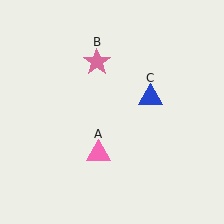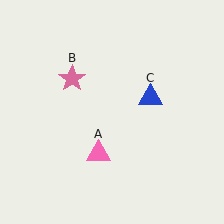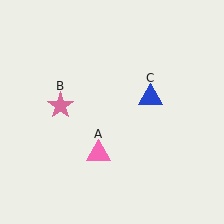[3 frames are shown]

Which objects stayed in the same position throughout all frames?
Pink triangle (object A) and blue triangle (object C) remained stationary.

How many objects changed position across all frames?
1 object changed position: pink star (object B).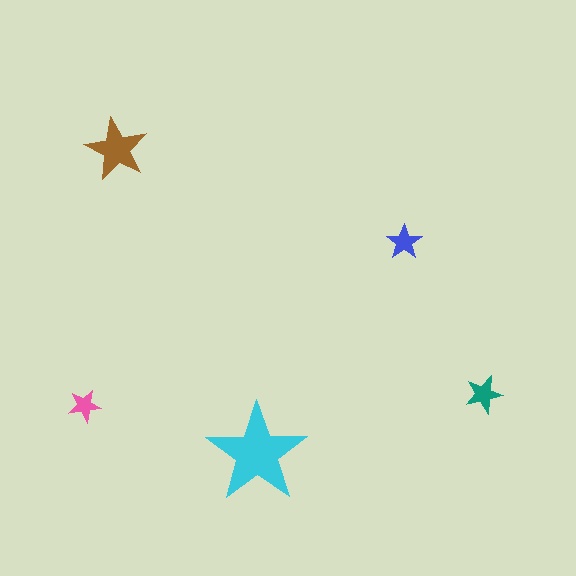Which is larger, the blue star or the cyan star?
The cyan one.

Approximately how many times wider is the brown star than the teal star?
About 1.5 times wider.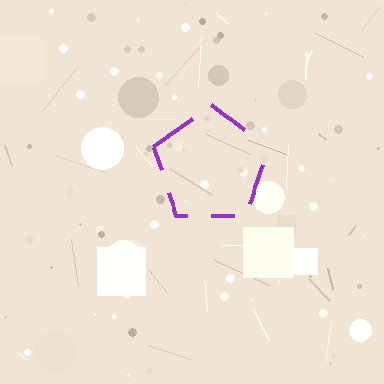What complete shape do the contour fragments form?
The contour fragments form a pentagon.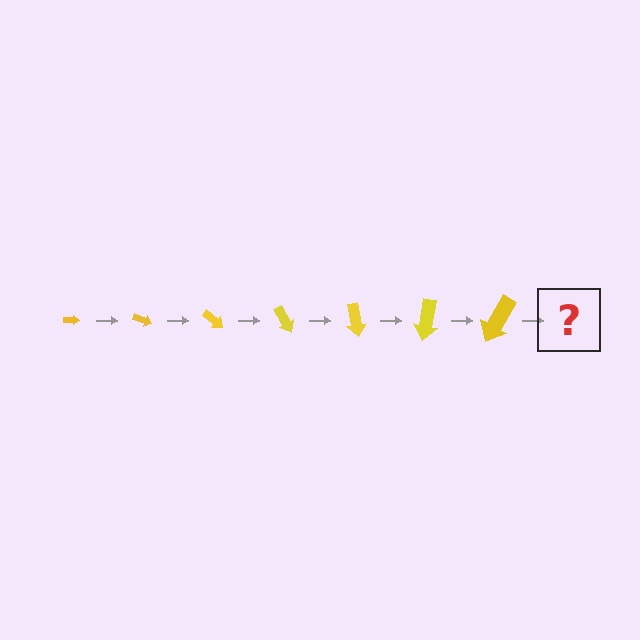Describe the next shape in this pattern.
It should be an arrow, larger than the previous one and rotated 140 degrees from the start.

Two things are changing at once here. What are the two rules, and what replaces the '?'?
The two rules are that the arrow grows larger each step and it rotates 20 degrees each step. The '?' should be an arrow, larger than the previous one and rotated 140 degrees from the start.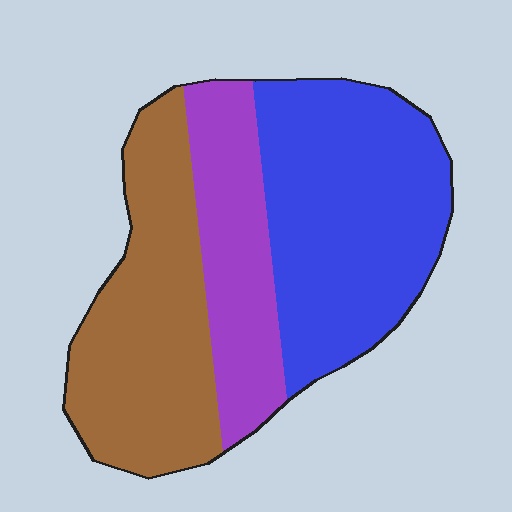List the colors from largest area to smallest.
From largest to smallest: blue, brown, purple.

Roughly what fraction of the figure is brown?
Brown takes up about one third (1/3) of the figure.